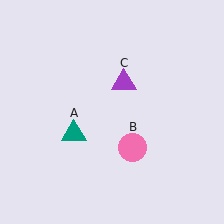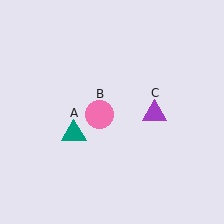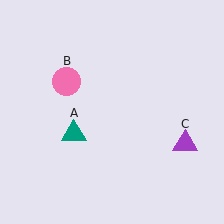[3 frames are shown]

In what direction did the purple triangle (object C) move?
The purple triangle (object C) moved down and to the right.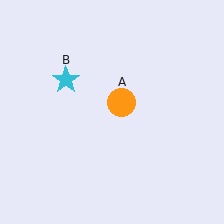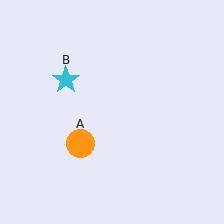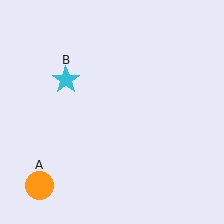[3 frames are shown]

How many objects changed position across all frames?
1 object changed position: orange circle (object A).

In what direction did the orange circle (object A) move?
The orange circle (object A) moved down and to the left.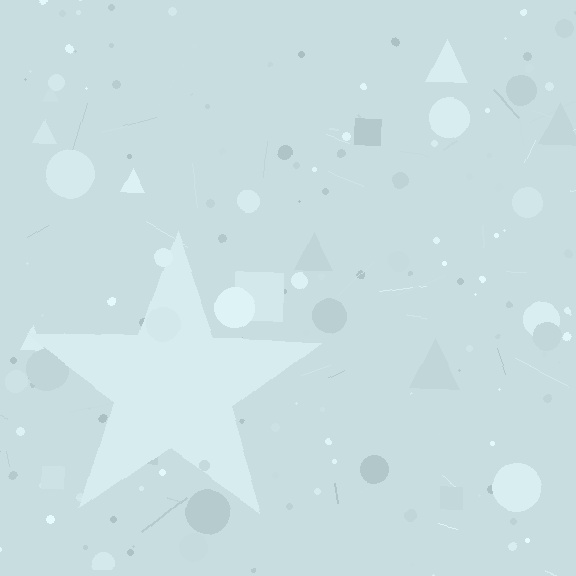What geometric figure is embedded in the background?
A star is embedded in the background.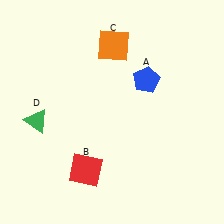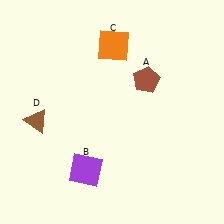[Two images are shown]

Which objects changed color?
A changed from blue to brown. B changed from red to purple. D changed from green to brown.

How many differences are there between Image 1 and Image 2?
There are 3 differences between the two images.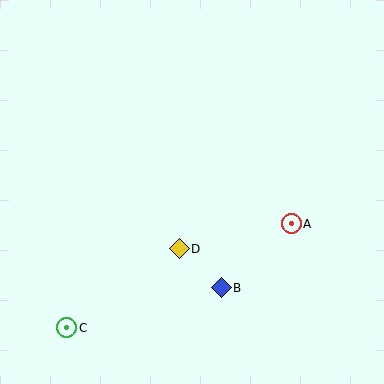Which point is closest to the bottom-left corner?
Point C is closest to the bottom-left corner.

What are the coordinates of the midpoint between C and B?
The midpoint between C and B is at (144, 308).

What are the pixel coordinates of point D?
Point D is at (179, 249).